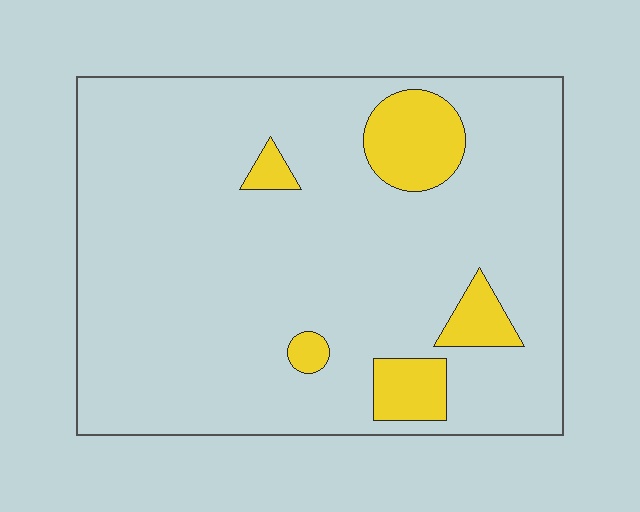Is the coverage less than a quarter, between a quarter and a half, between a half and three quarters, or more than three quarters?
Less than a quarter.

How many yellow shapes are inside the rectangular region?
5.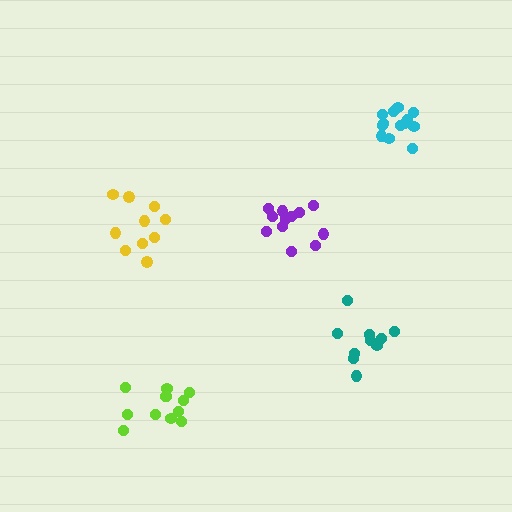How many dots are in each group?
Group 1: 13 dots, Group 2: 10 dots, Group 3: 10 dots, Group 4: 12 dots, Group 5: 12 dots (57 total).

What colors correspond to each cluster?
The clusters are colored: cyan, yellow, teal, lime, purple.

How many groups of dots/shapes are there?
There are 5 groups.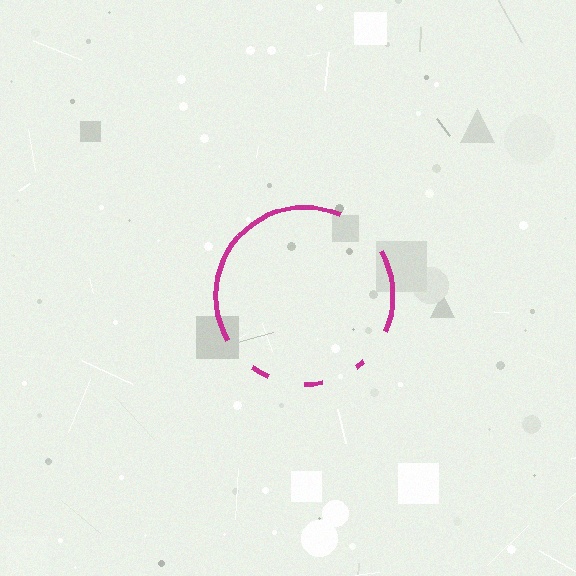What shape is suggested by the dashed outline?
The dashed outline suggests a circle.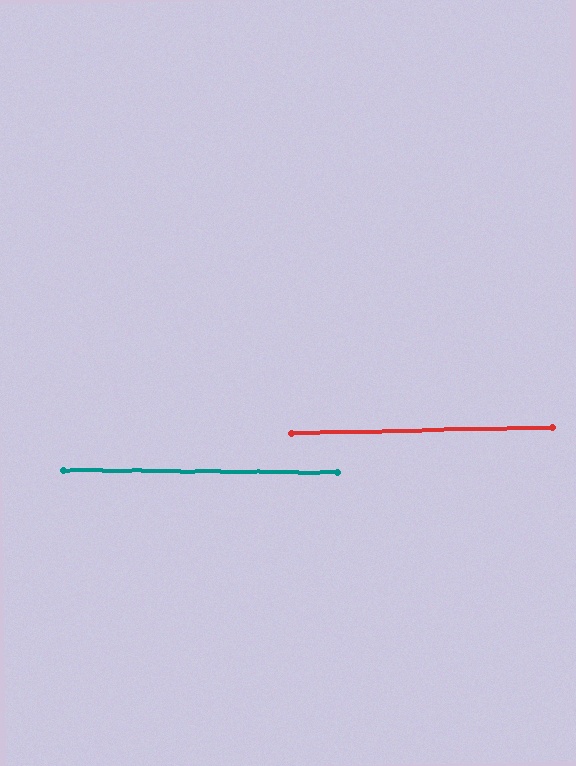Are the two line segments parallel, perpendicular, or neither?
Parallel — their directions differ by only 1.8°.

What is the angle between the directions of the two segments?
Approximately 2 degrees.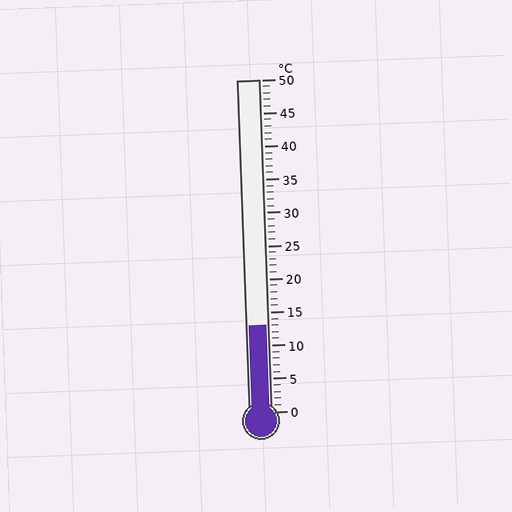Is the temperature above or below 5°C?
The temperature is above 5°C.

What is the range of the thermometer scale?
The thermometer scale ranges from 0°C to 50°C.